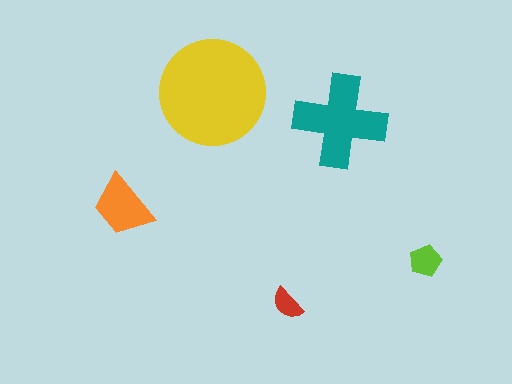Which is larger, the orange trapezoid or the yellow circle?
The yellow circle.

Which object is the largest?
The yellow circle.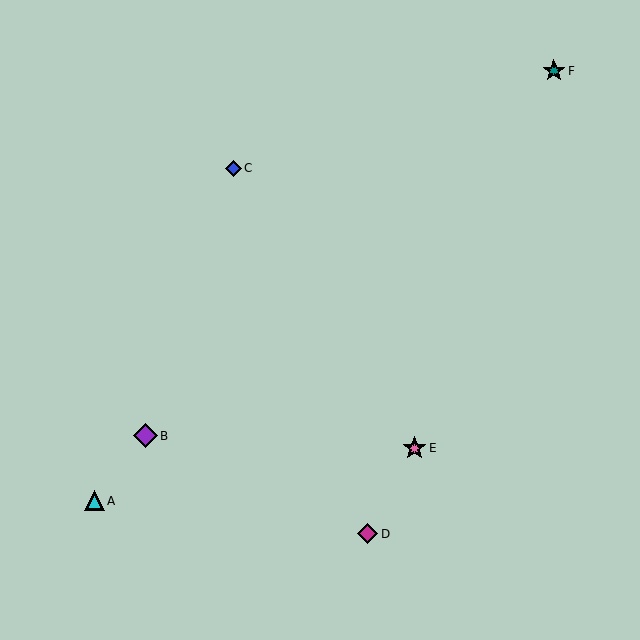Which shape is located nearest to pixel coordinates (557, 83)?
The teal star (labeled F) at (554, 71) is nearest to that location.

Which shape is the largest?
The purple diamond (labeled B) is the largest.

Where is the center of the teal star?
The center of the teal star is at (554, 71).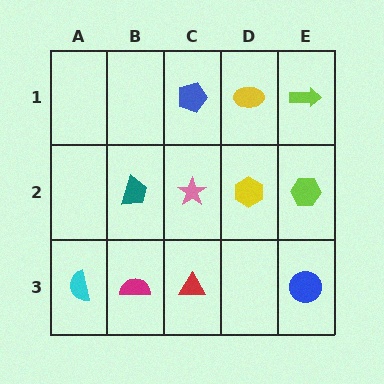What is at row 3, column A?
A cyan semicircle.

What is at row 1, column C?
A blue pentagon.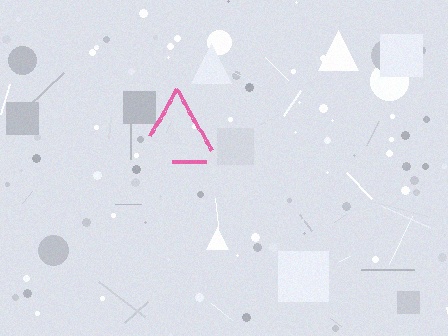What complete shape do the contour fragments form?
The contour fragments form a triangle.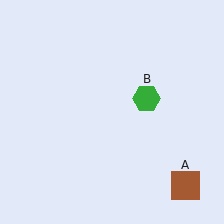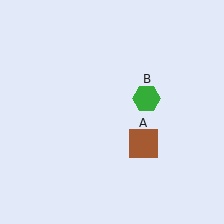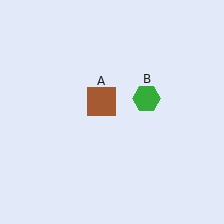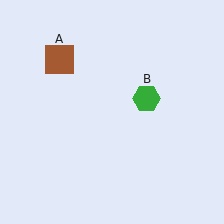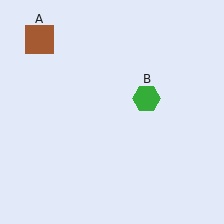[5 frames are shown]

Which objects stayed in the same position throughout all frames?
Green hexagon (object B) remained stationary.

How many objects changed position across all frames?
1 object changed position: brown square (object A).